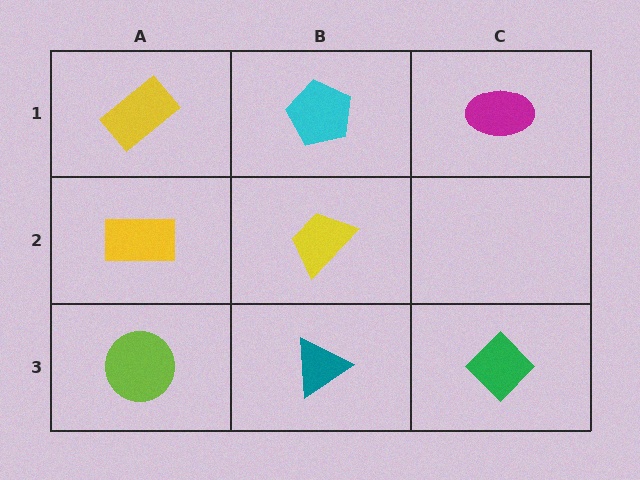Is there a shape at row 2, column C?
No, that cell is empty.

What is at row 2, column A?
A yellow rectangle.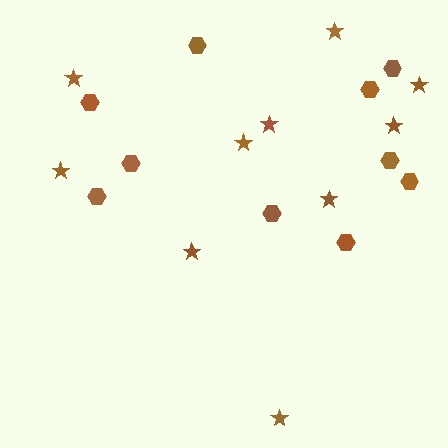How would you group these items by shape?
There are 2 groups: one group of hexagons (10) and one group of stars (10).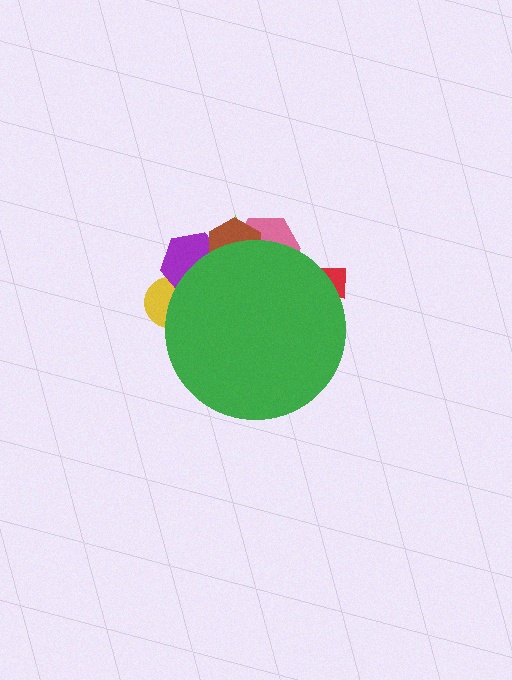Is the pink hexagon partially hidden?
Yes, the pink hexagon is partially hidden behind the green circle.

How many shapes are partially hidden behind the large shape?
6 shapes are partially hidden.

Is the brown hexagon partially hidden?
Yes, the brown hexagon is partially hidden behind the green circle.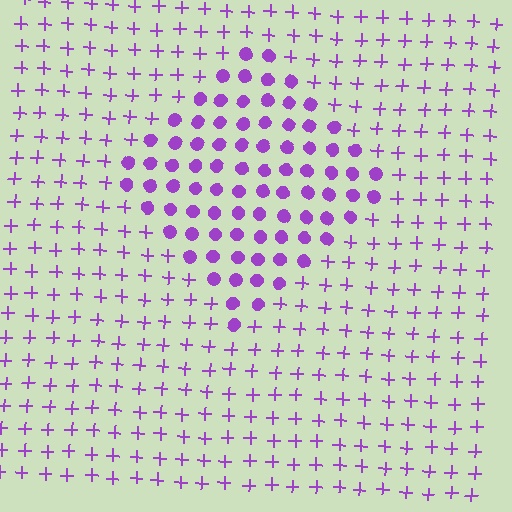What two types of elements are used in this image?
The image uses circles inside the diamond region and plus signs outside it.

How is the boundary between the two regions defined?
The boundary is defined by a change in element shape: circles inside vs. plus signs outside. All elements share the same color and spacing.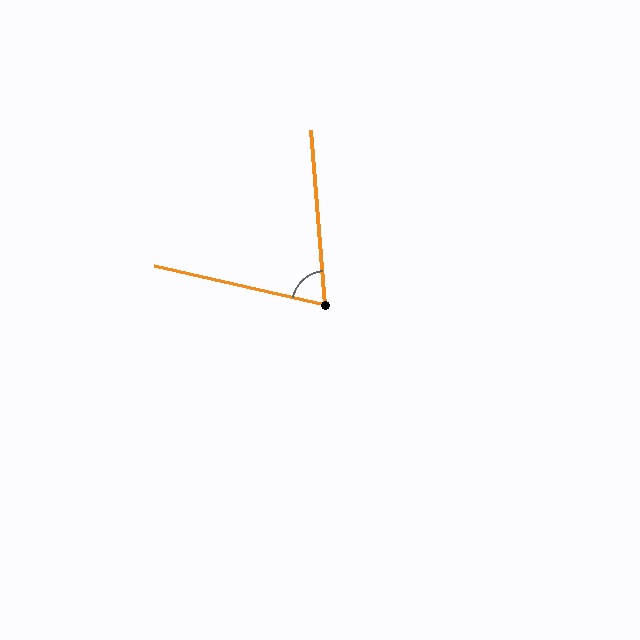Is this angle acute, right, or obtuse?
It is acute.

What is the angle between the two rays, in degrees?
Approximately 73 degrees.